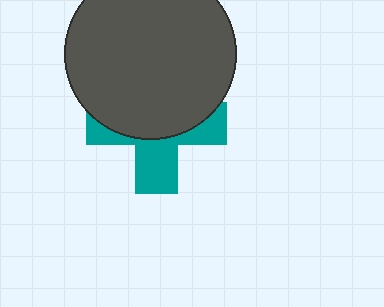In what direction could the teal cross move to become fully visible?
The teal cross could move down. That would shift it out from behind the dark gray circle entirely.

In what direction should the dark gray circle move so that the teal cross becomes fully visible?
The dark gray circle should move up. That is the shortest direction to clear the overlap and leave the teal cross fully visible.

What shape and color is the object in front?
The object in front is a dark gray circle.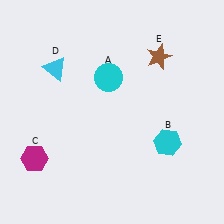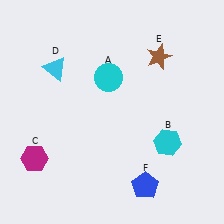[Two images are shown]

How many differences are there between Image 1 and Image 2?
There is 1 difference between the two images.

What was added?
A blue pentagon (F) was added in Image 2.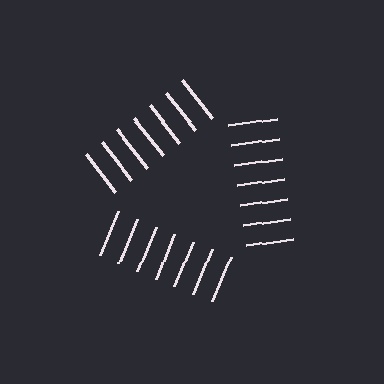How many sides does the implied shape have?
3 sides — the line-ends trace a triangle.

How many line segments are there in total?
21 — 7 along each of the 3 edges.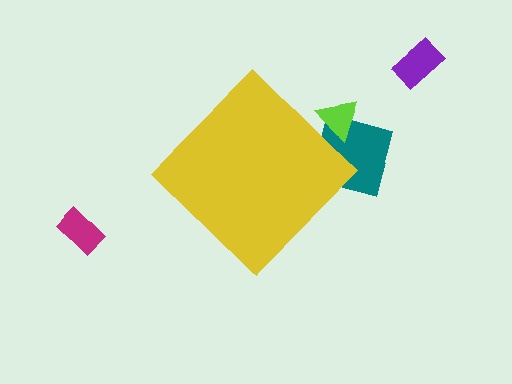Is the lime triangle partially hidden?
Yes, the lime triangle is partially hidden behind the yellow diamond.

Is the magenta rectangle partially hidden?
No, the magenta rectangle is fully visible.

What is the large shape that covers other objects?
A yellow diamond.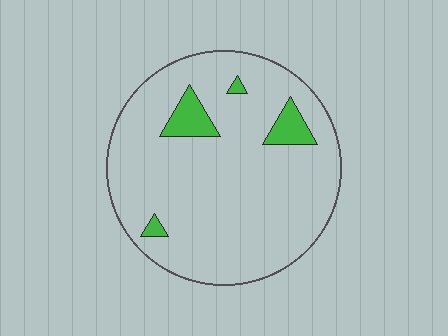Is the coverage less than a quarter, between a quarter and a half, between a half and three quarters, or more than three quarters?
Less than a quarter.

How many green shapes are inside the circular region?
4.